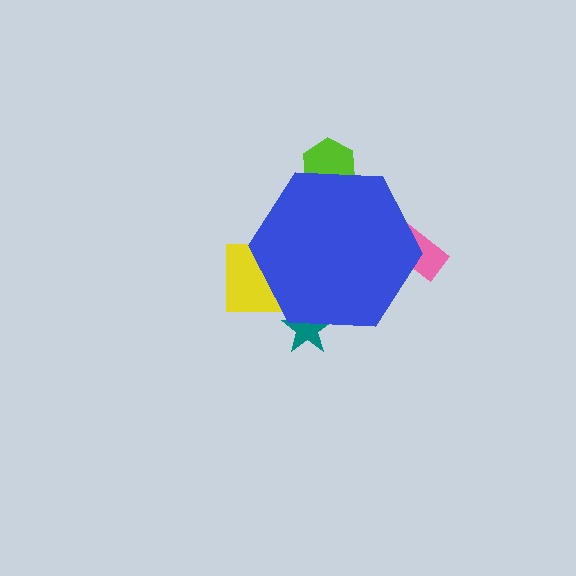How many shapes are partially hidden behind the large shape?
4 shapes are partially hidden.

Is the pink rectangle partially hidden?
Yes, the pink rectangle is partially hidden behind the blue hexagon.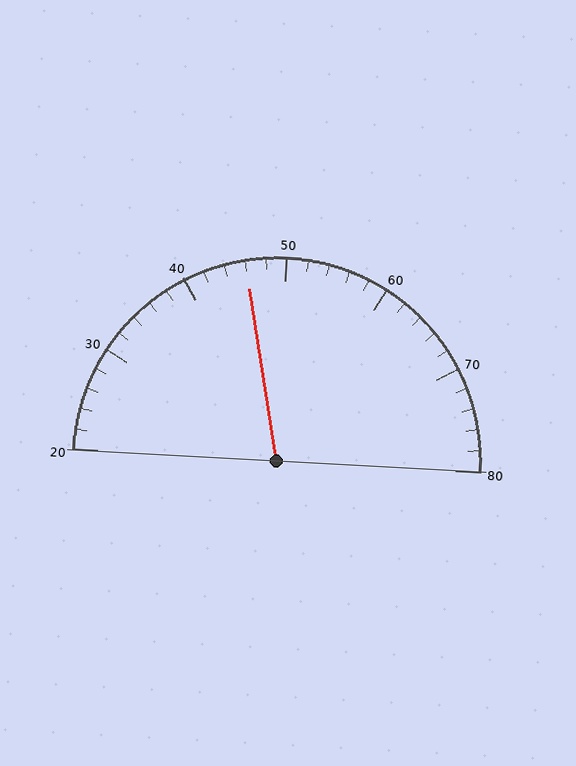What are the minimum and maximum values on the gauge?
The gauge ranges from 20 to 80.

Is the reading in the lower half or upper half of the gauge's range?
The reading is in the lower half of the range (20 to 80).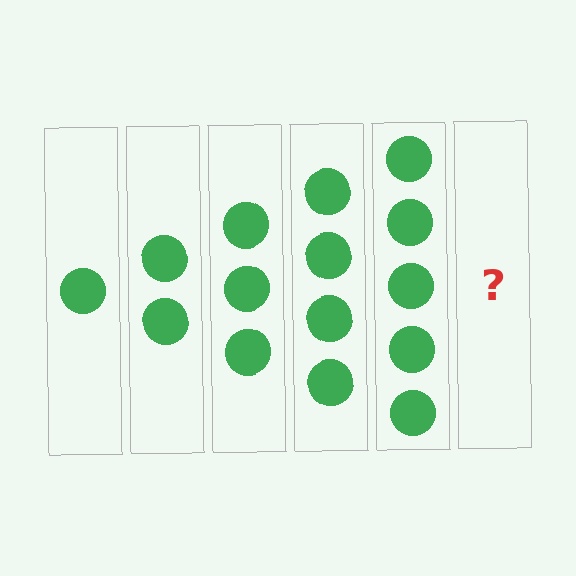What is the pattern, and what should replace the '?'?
The pattern is that each step adds one more circle. The '?' should be 6 circles.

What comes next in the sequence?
The next element should be 6 circles.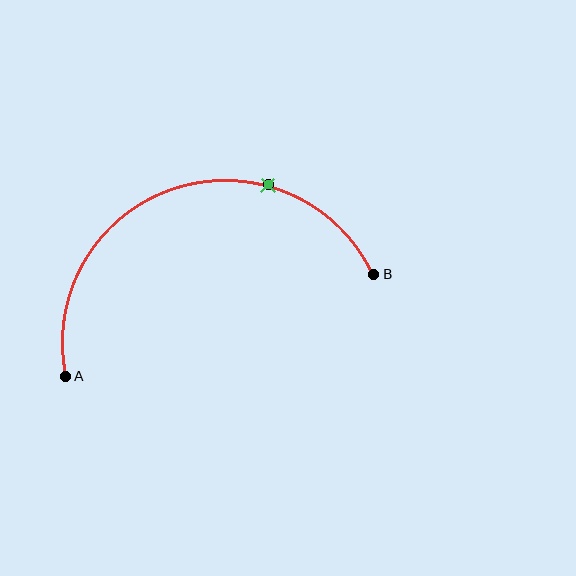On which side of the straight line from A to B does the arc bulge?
The arc bulges above the straight line connecting A and B.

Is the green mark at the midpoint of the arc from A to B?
No. The green mark lies on the arc but is closer to endpoint B. The arc midpoint would be at the point on the curve equidistant along the arc from both A and B.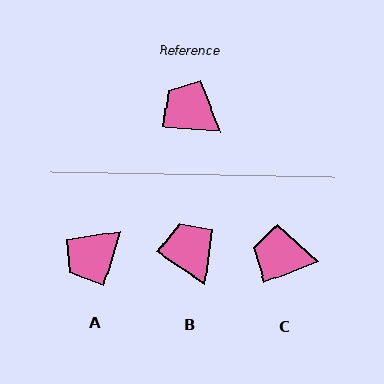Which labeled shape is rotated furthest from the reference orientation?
A, about 78 degrees away.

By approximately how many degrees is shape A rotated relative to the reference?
Approximately 78 degrees counter-clockwise.